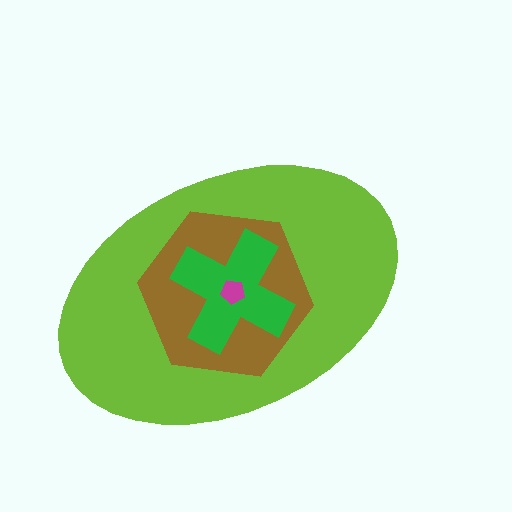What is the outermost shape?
The lime ellipse.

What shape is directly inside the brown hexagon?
The green cross.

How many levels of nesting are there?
4.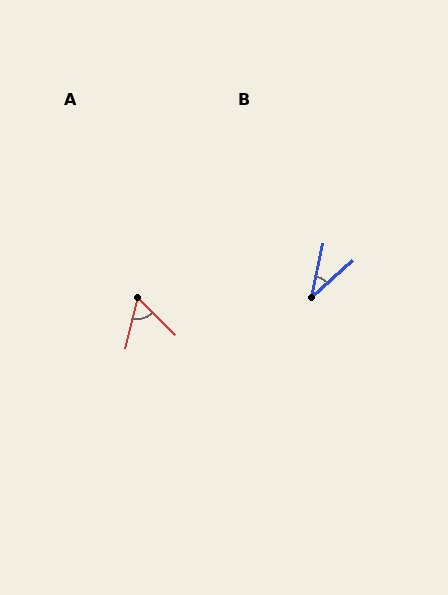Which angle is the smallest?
B, at approximately 36 degrees.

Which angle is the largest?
A, at approximately 59 degrees.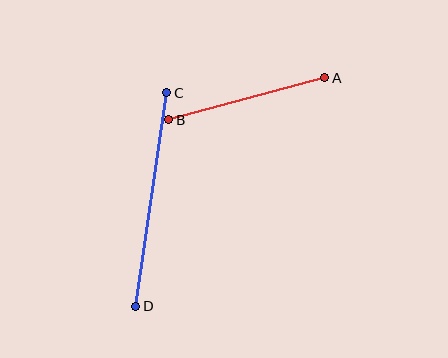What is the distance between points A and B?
The distance is approximately 162 pixels.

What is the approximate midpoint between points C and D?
The midpoint is at approximately (151, 199) pixels.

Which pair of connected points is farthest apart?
Points C and D are farthest apart.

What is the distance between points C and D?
The distance is approximately 216 pixels.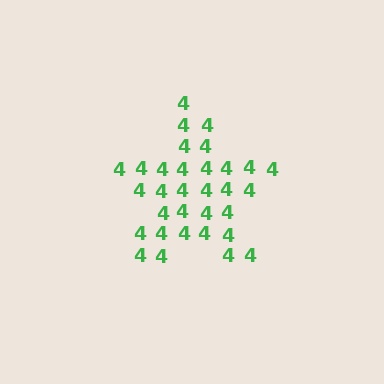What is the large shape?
The large shape is a star.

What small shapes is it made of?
It is made of small digit 4's.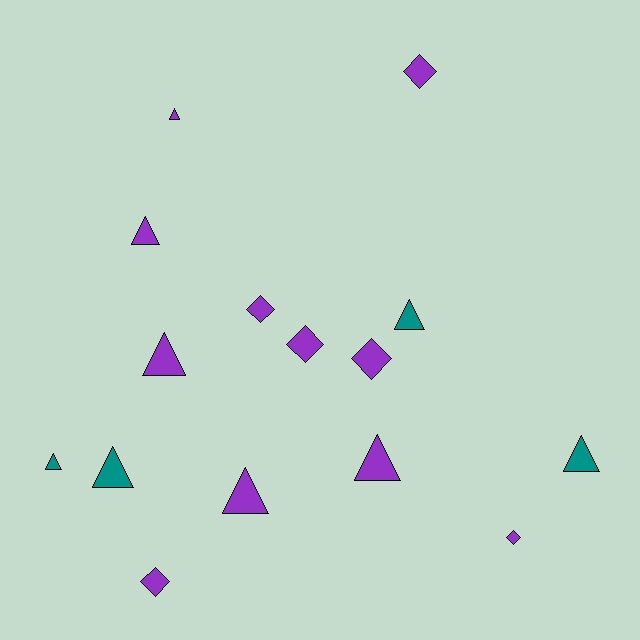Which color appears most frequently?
Purple, with 11 objects.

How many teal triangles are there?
There are 4 teal triangles.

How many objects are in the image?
There are 15 objects.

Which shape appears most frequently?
Triangle, with 9 objects.